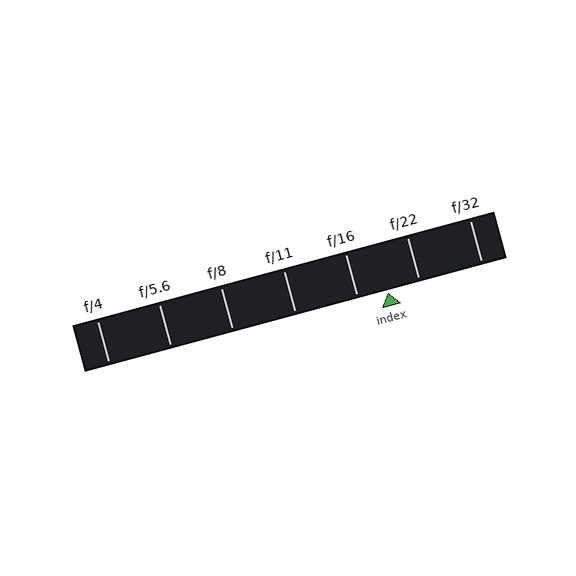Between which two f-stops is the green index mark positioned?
The index mark is between f/16 and f/22.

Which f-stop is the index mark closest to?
The index mark is closest to f/16.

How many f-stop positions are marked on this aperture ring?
There are 7 f-stop positions marked.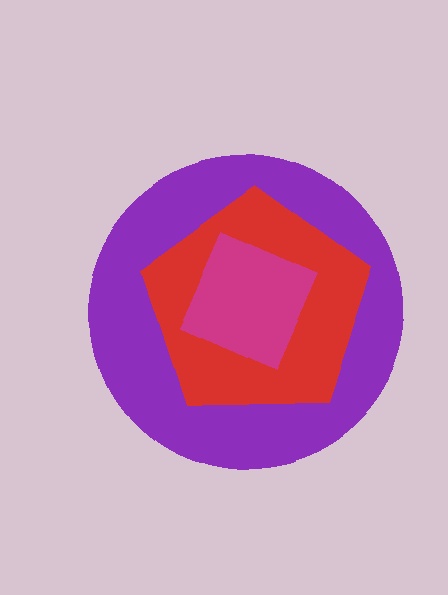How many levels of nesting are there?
3.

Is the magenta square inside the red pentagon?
Yes.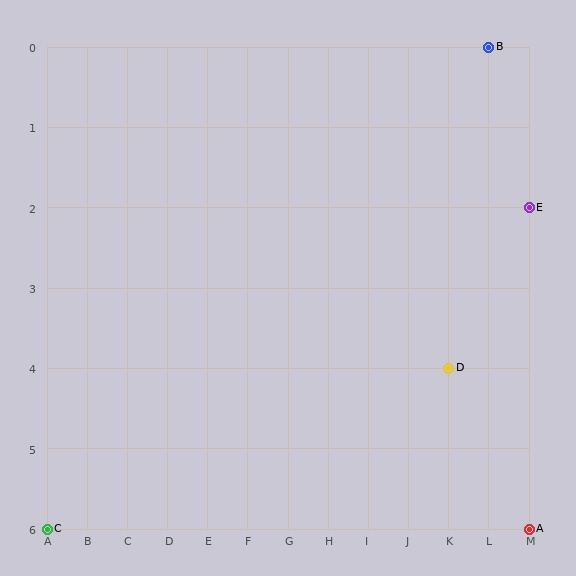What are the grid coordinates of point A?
Point A is at grid coordinates (M, 6).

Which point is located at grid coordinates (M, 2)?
Point E is at (M, 2).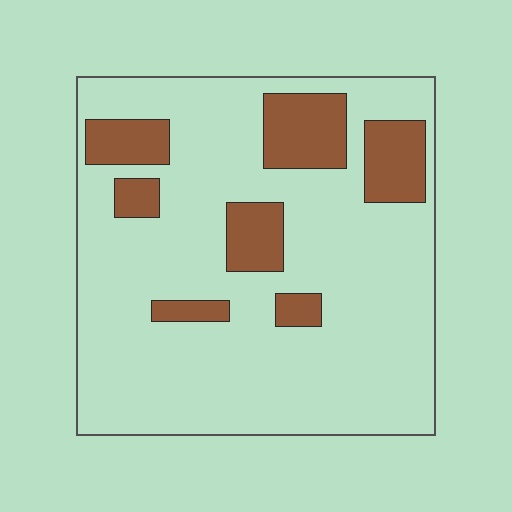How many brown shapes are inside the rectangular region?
7.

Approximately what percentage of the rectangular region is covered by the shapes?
Approximately 20%.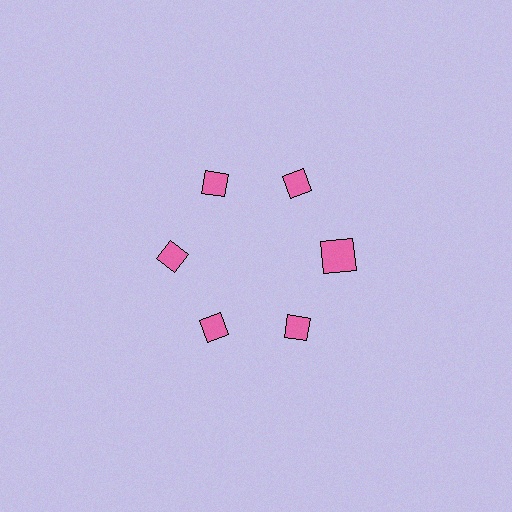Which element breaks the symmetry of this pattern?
The pink square at roughly the 3 o'clock position breaks the symmetry. All other shapes are pink diamonds.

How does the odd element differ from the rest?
It has a different shape: square instead of diamond.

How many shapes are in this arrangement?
There are 6 shapes arranged in a ring pattern.